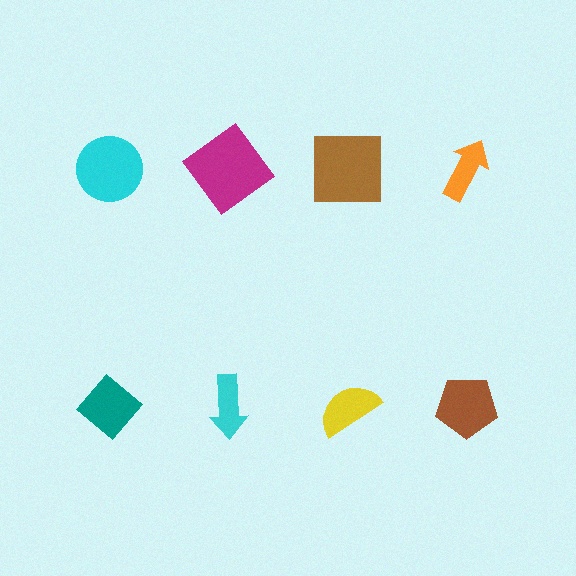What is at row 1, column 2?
A magenta diamond.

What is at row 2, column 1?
A teal diamond.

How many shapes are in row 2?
4 shapes.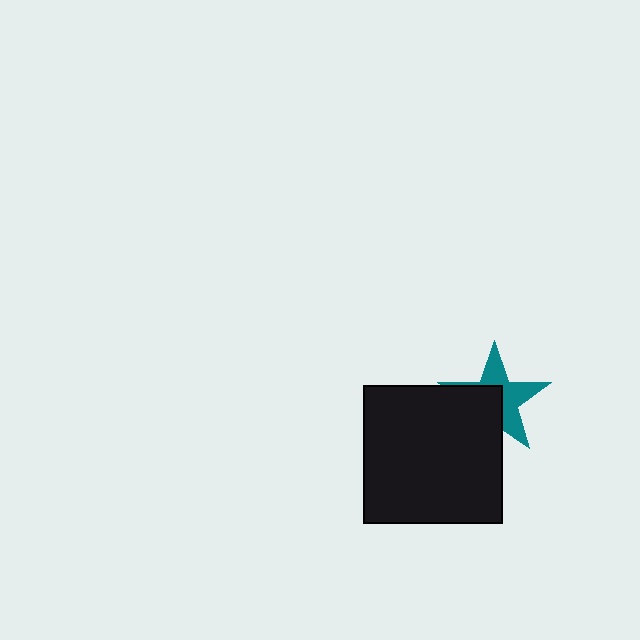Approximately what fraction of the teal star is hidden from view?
Roughly 46% of the teal star is hidden behind the black square.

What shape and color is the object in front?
The object in front is a black square.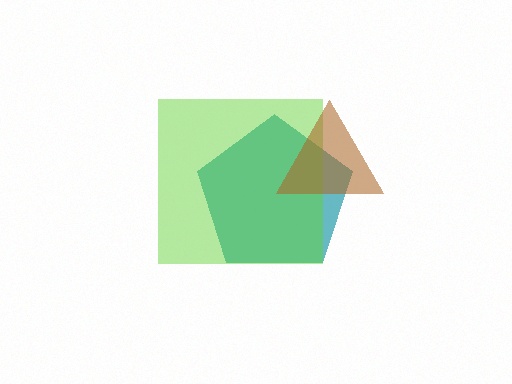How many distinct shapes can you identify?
There are 3 distinct shapes: a teal pentagon, a lime square, a brown triangle.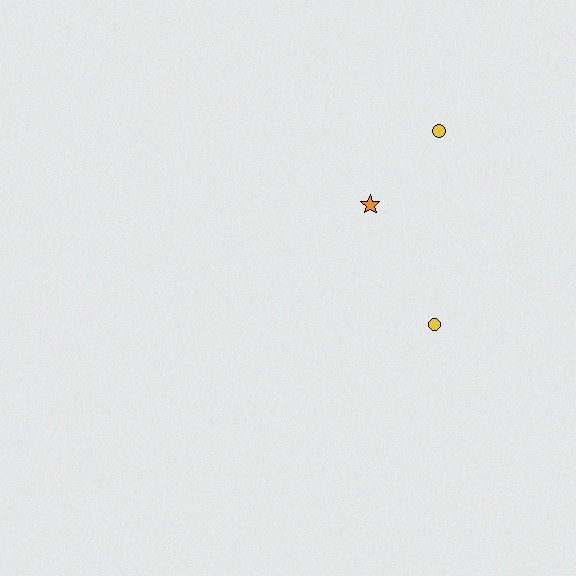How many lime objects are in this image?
There are no lime objects.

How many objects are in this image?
There are 3 objects.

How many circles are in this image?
There are 2 circles.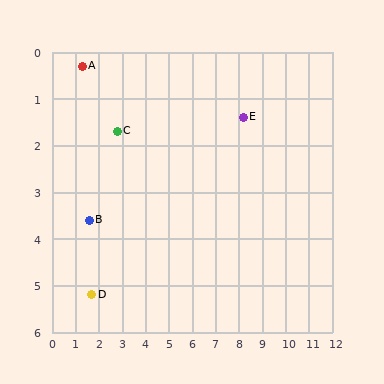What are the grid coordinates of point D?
Point D is at approximately (1.7, 5.2).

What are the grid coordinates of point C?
Point C is at approximately (2.8, 1.7).